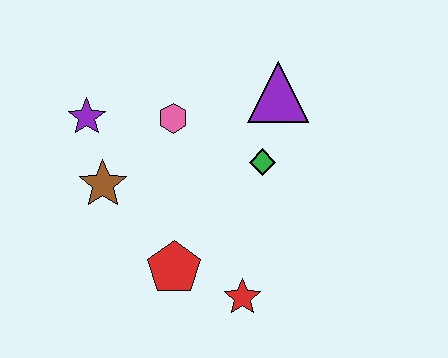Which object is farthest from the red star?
The purple star is farthest from the red star.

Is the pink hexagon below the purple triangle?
Yes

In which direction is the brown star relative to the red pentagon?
The brown star is above the red pentagon.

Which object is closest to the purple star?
The brown star is closest to the purple star.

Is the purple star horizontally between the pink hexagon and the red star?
No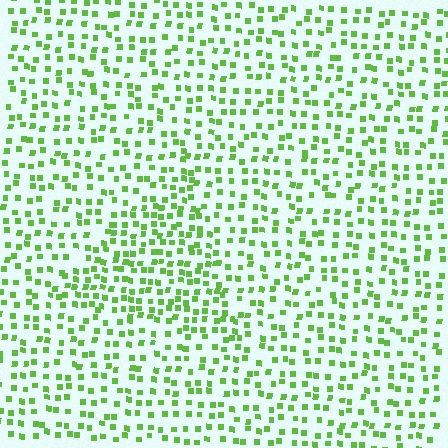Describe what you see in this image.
The image contains small lime elements arranged at two different densities. A triangle-shaped region is visible where the elements are more densely packed than the surrounding area.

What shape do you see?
I see a triangle.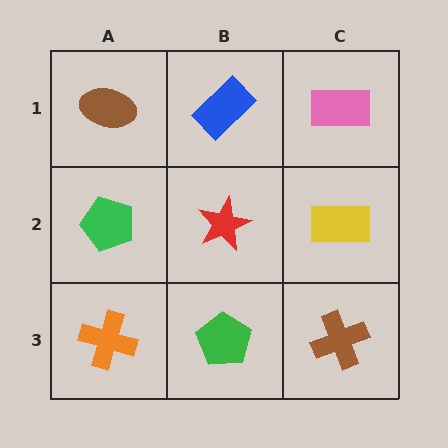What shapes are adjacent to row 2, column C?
A pink rectangle (row 1, column C), a brown cross (row 3, column C), a red star (row 2, column B).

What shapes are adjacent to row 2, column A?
A brown ellipse (row 1, column A), an orange cross (row 3, column A), a red star (row 2, column B).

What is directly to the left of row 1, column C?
A blue rectangle.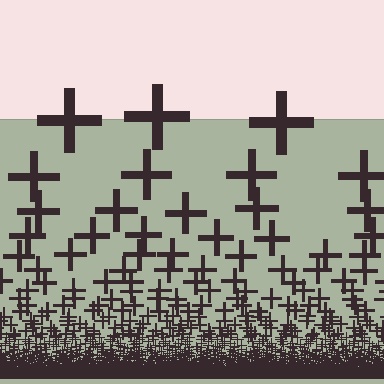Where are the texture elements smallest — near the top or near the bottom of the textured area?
Near the bottom.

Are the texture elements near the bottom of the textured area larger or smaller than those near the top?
Smaller. The gradient is inverted — elements near the bottom are smaller and denser.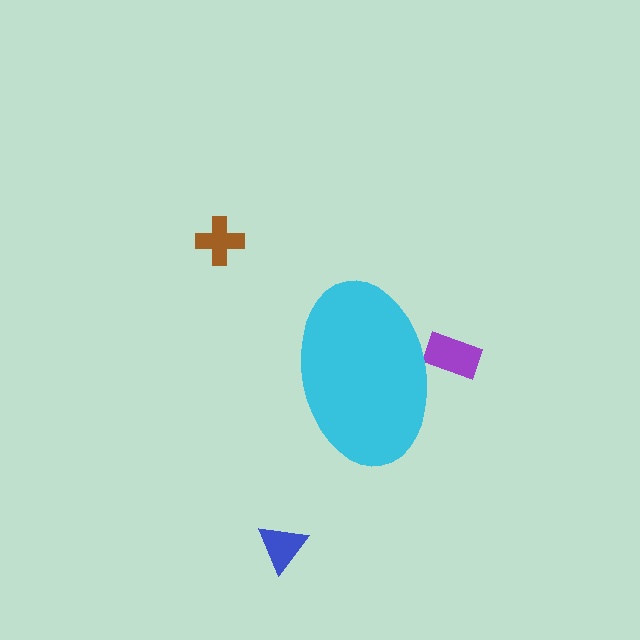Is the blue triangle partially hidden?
No, the blue triangle is fully visible.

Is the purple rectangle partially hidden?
Yes, the purple rectangle is partially hidden behind the cyan ellipse.